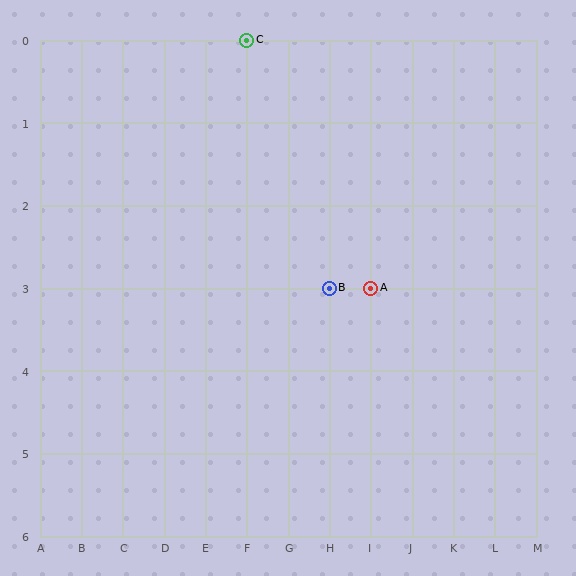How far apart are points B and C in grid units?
Points B and C are 2 columns and 3 rows apart (about 3.6 grid units diagonally).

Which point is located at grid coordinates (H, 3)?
Point B is at (H, 3).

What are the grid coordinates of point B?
Point B is at grid coordinates (H, 3).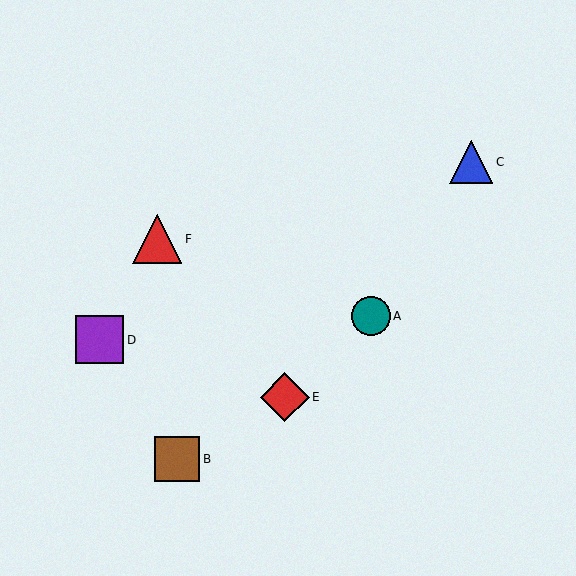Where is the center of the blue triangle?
The center of the blue triangle is at (471, 162).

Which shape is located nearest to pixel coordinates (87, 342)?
The purple square (labeled D) at (100, 340) is nearest to that location.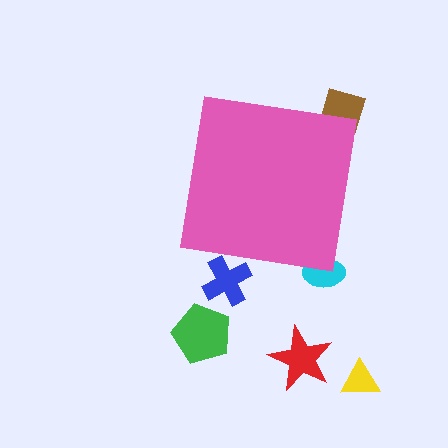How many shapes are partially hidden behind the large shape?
3 shapes are partially hidden.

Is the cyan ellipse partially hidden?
Yes, the cyan ellipse is partially hidden behind the pink square.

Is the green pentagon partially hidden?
No, the green pentagon is fully visible.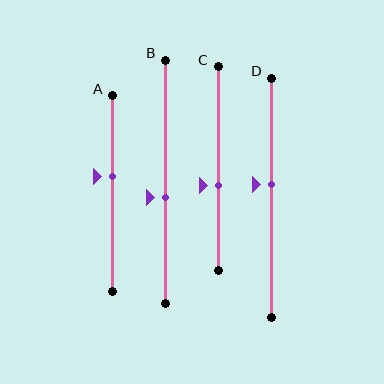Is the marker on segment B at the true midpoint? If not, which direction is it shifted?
No, the marker on segment B is shifted downward by about 7% of the segment length.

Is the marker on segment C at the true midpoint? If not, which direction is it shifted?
No, the marker on segment C is shifted downward by about 8% of the segment length.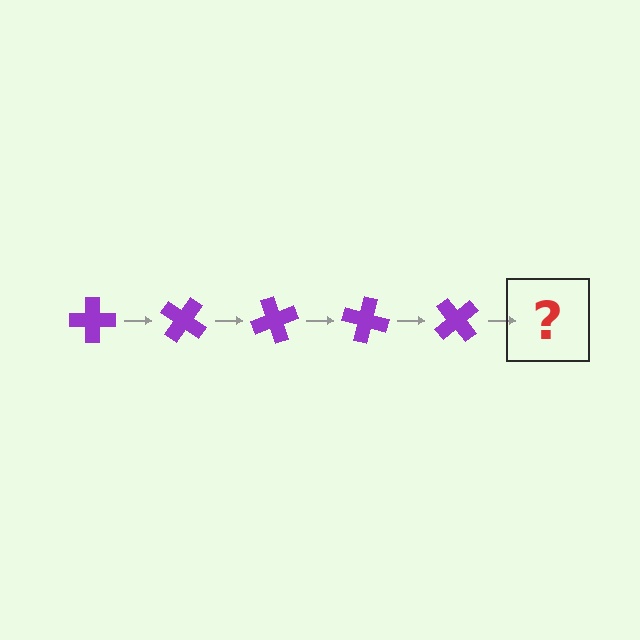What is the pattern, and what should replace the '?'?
The pattern is that the cross rotates 35 degrees each step. The '?' should be a purple cross rotated 175 degrees.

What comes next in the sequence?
The next element should be a purple cross rotated 175 degrees.